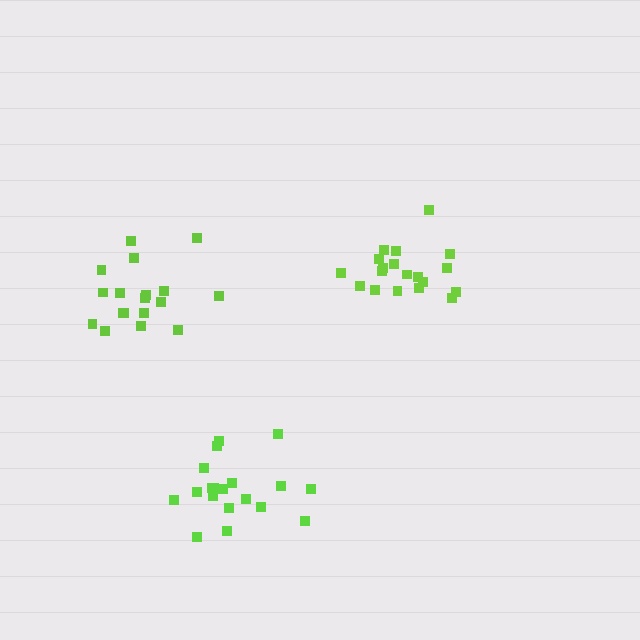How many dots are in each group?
Group 1: 19 dots, Group 2: 19 dots, Group 3: 18 dots (56 total).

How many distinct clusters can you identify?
There are 3 distinct clusters.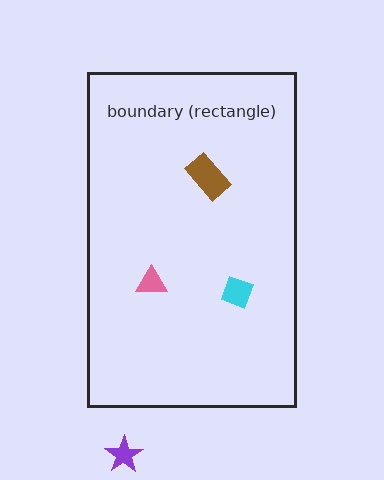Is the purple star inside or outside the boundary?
Outside.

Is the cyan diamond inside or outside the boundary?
Inside.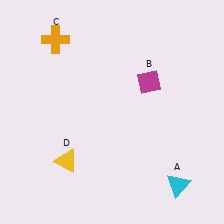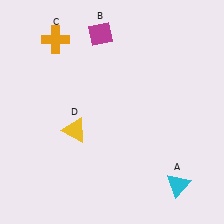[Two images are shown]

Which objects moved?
The objects that moved are: the magenta diamond (B), the yellow triangle (D).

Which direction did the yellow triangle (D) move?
The yellow triangle (D) moved up.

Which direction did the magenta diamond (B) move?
The magenta diamond (B) moved left.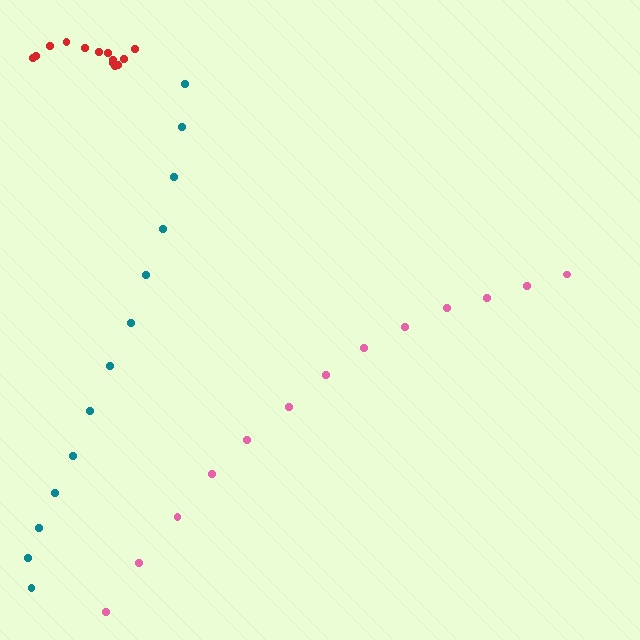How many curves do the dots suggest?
There are 3 distinct paths.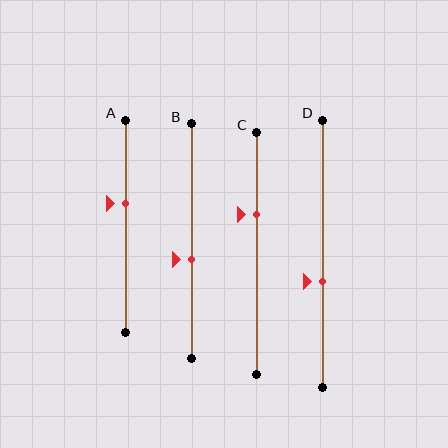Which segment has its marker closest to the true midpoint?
Segment B has its marker closest to the true midpoint.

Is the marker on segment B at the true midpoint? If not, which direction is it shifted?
No, the marker on segment B is shifted downward by about 8% of the segment length.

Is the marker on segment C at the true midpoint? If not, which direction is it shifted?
No, the marker on segment C is shifted upward by about 16% of the segment length.